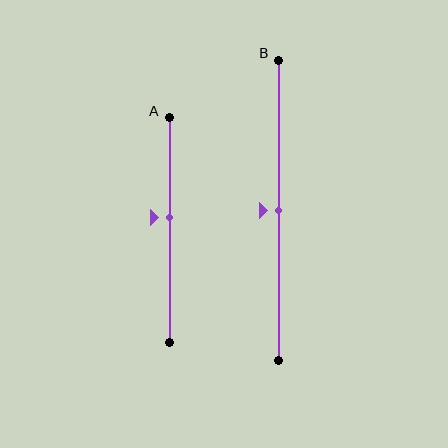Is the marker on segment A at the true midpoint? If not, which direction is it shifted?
No, the marker on segment A is shifted upward by about 6% of the segment length.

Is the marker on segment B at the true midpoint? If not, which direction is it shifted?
Yes, the marker on segment B is at the true midpoint.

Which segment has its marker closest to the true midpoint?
Segment B has its marker closest to the true midpoint.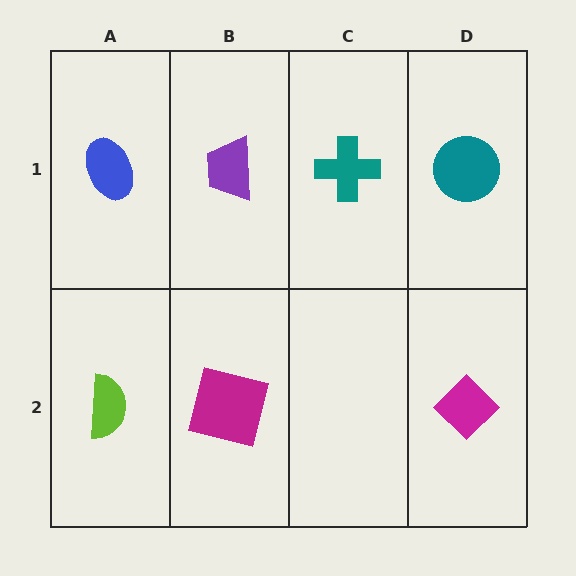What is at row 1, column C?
A teal cross.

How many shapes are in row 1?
4 shapes.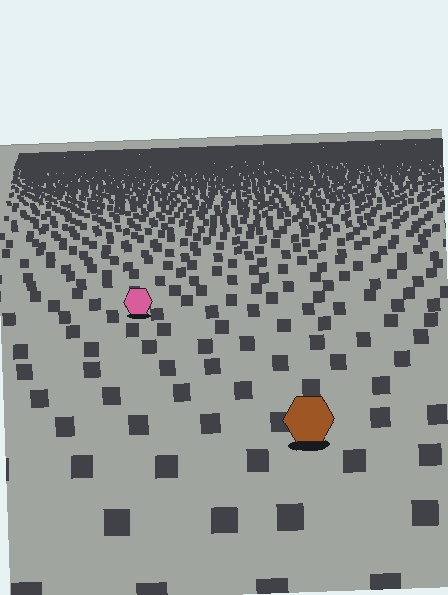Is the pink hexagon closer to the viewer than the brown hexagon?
No. The brown hexagon is closer — you can tell from the texture gradient: the ground texture is coarser near it.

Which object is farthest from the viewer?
The pink hexagon is farthest from the viewer. It appears smaller and the ground texture around it is denser.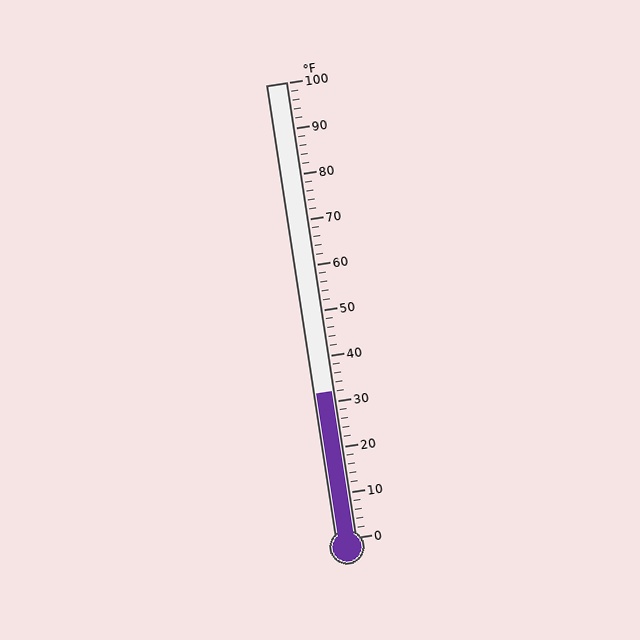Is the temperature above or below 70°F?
The temperature is below 70°F.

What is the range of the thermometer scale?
The thermometer scale ranges from 0°F to 100°F.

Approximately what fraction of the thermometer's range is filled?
The thermometer is filled to approximately 30% of its range.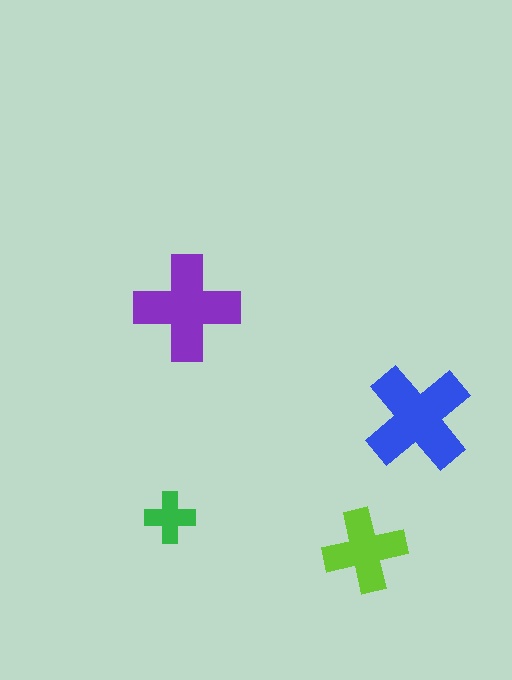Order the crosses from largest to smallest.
the blue one, the purple one, the lime one, the green one.